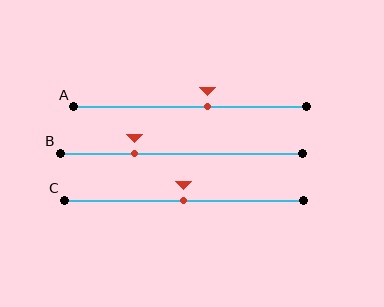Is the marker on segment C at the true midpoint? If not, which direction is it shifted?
Yes, the marker on segment C is at the true midpoint.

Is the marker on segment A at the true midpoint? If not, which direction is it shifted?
No, the marker on segment A is shifted to the right by about 7% of the segment length.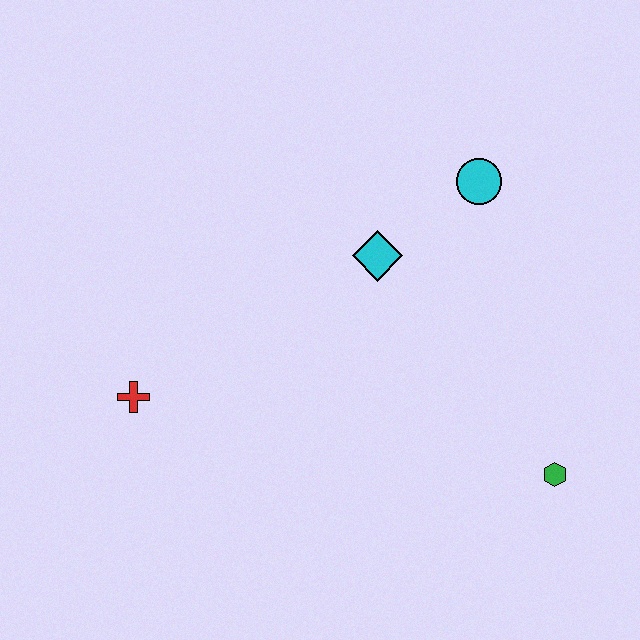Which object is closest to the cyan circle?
The cyan diamond is closest to the cyan circle.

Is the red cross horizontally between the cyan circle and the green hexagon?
No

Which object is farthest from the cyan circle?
The red cross is farthest from the cyan circle.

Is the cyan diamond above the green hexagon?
Yes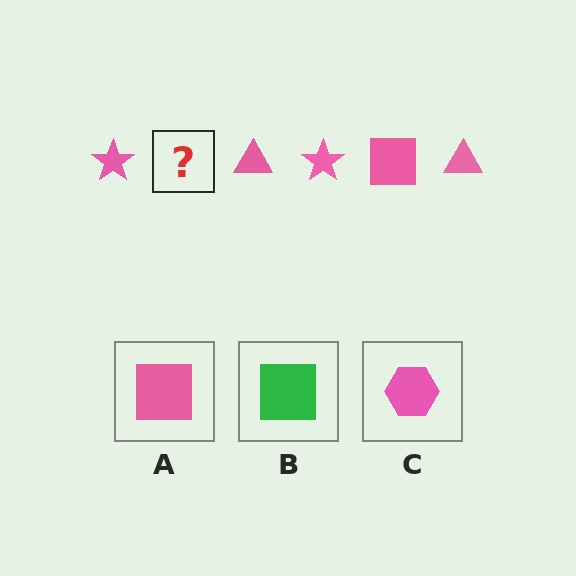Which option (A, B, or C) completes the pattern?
A.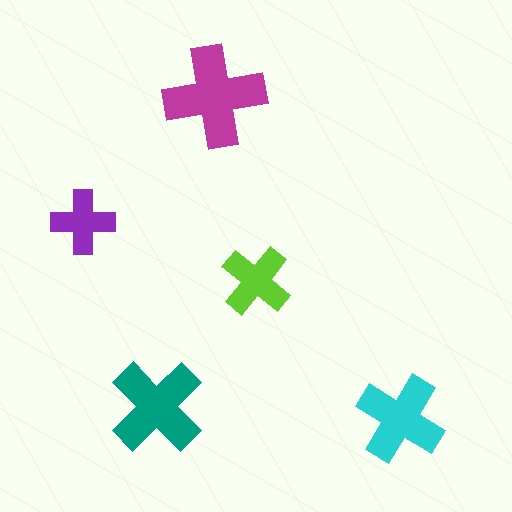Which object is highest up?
The magenta cross is topmost.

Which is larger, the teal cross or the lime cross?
The teal one.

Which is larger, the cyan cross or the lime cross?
The cyan one.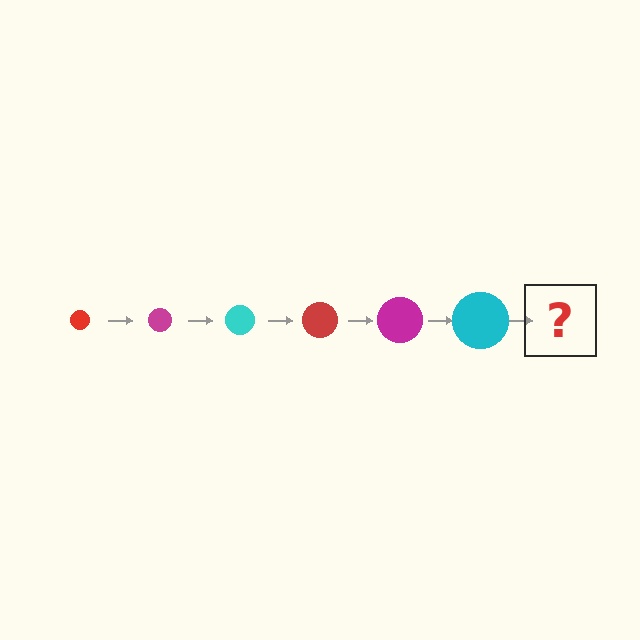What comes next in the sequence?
The next element should be a red circle, larger than the previous one.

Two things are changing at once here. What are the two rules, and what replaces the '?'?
The two rules are that the circle grows larger each step and the color cycles through red, magenta, and cyan. The '?' should be a red circle, larger than the previous one.